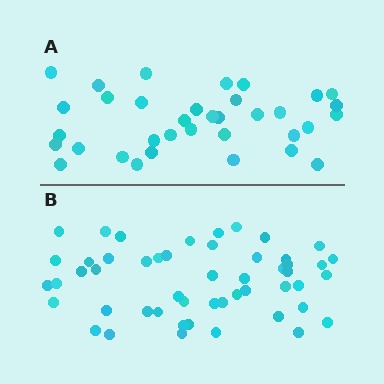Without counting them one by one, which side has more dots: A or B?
Region B (the bottom region) has more dots.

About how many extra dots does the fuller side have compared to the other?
Region B has approximately 15 more dots than region A.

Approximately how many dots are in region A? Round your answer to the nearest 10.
About 40 dots. (The exact count is 35, which rounds to 40.)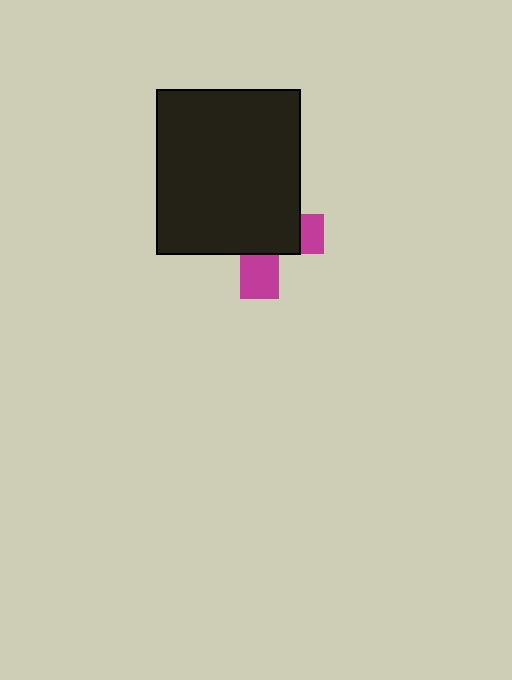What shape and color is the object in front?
The object in front is a black rectangle.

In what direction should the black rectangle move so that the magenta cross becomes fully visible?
The black rectangle should move up. That is the shortest direction to clear the overlap and leave the magenta cross fully visible.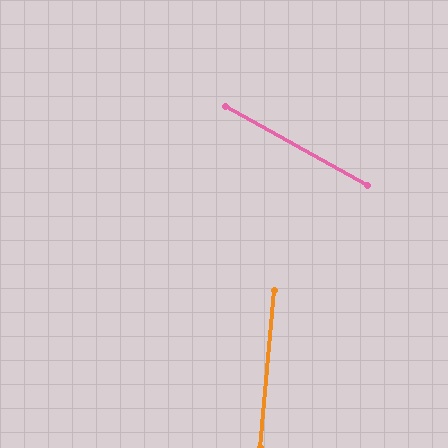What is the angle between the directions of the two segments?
Approximately 66 degrees.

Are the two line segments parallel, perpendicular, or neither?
Neither parallel nor perpendicular — they differ by about 66°.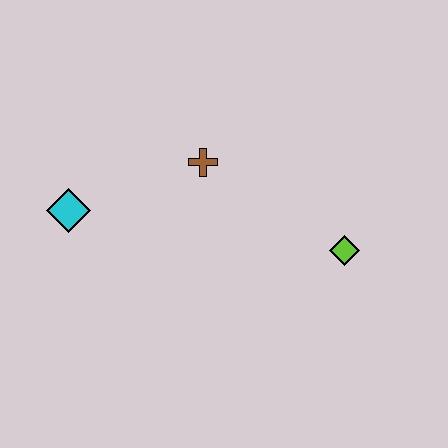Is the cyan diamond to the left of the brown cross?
Yes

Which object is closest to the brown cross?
The cyan diamond is closest to the brown cross.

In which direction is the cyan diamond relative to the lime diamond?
The cyan diamond is to the left of the lime diamond.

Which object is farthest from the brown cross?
The lime diamond is farthest from the brown cross.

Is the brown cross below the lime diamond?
No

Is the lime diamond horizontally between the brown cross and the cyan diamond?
No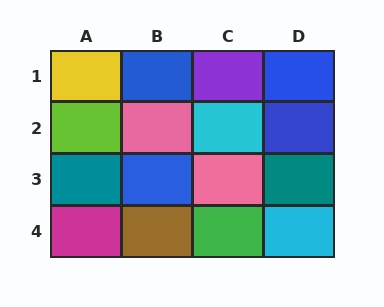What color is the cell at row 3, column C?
Pink.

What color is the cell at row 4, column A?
Magenta.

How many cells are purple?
1 cell is purple.